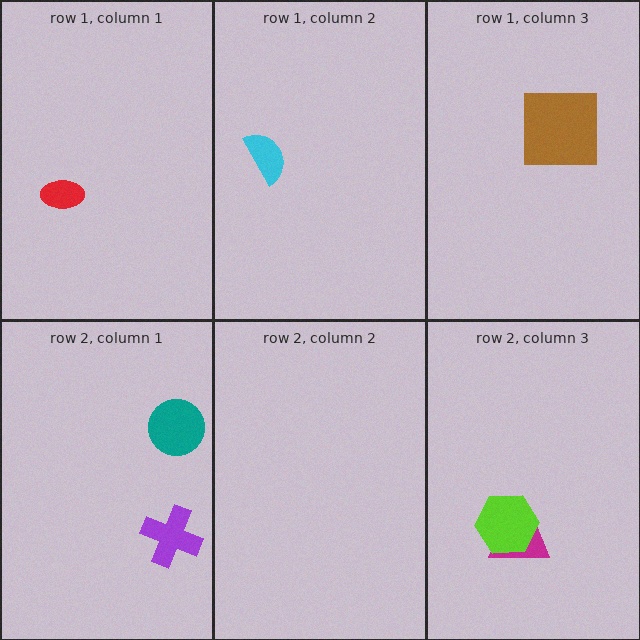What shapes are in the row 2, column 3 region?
The magenta trapezoid, the lime hexagon.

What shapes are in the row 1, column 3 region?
The brown square.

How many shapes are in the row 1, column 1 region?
1.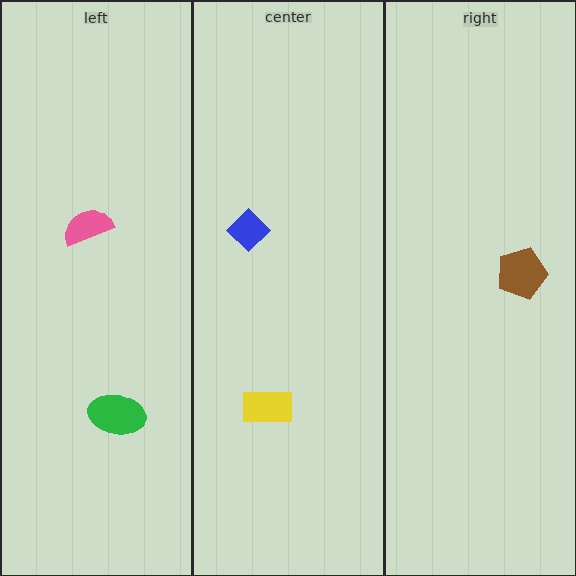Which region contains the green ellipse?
The left region.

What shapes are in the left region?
The green ellipse, the pink semicircle.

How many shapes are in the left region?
2.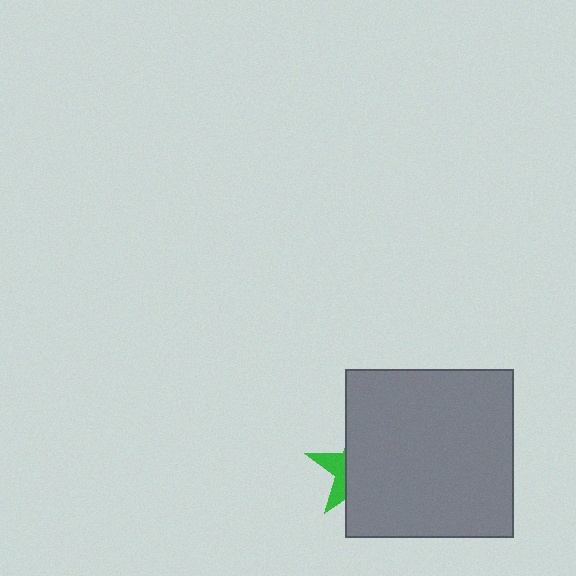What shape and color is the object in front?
The object in front is a gray square.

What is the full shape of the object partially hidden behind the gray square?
The partially hidden object is a green star.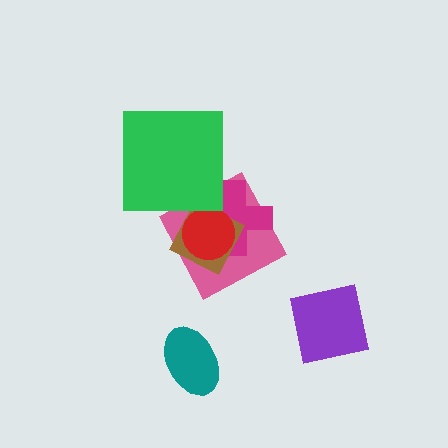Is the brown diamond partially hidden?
Yes, it is partially covered by another shape.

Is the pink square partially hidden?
Yes, it is partially covered by another shape.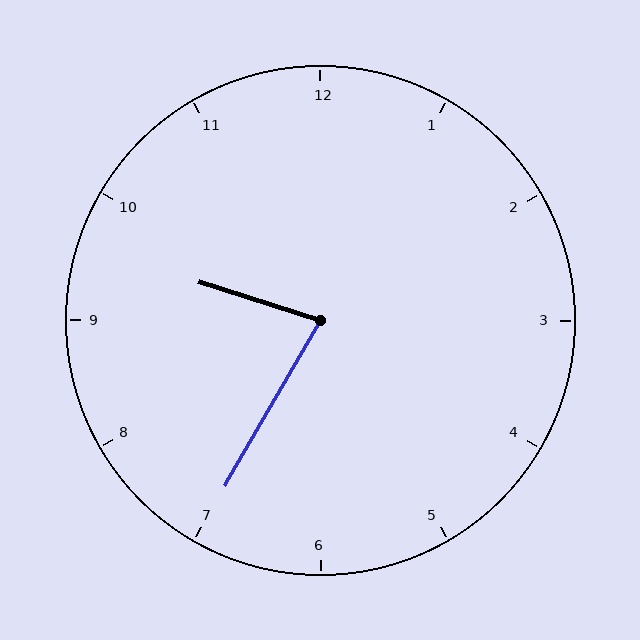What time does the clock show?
9:35.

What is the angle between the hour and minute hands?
Approximately 78 degrees.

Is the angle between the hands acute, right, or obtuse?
It is acute.